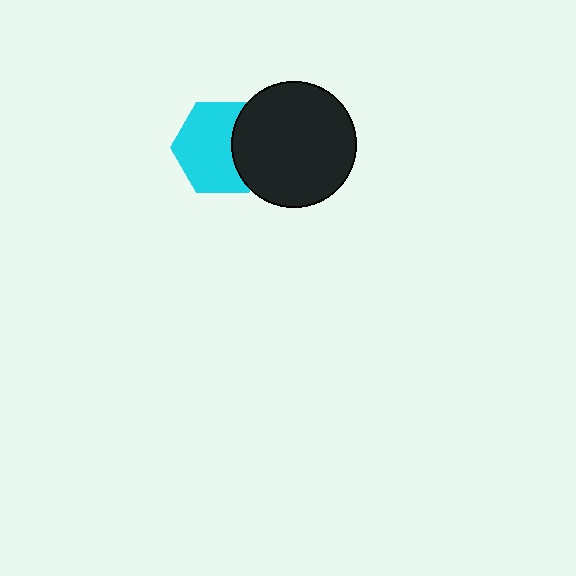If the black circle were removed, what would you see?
You would see the complete cyan hexagon.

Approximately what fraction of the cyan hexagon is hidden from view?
Roughly 31% of the cyan hexagon is hidden behind the black circle.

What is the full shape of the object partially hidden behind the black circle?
The partially hidden object is a cyan hexagon.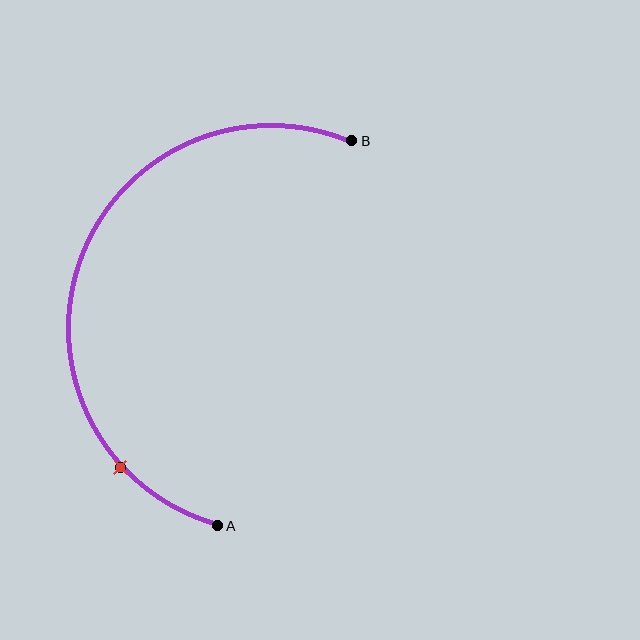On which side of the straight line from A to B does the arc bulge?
The arc bulges to the left of the straight line connecting A and B.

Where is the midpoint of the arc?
The arc midpoint is the point on the curve farthest from the straight line joining A and B. It sits to the left of that line.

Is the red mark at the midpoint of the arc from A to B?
No. The red mark lies on the arc but is closer to endpoint A. The arc midpoint would be at the point on the curve equidistant along the arc from both A and B.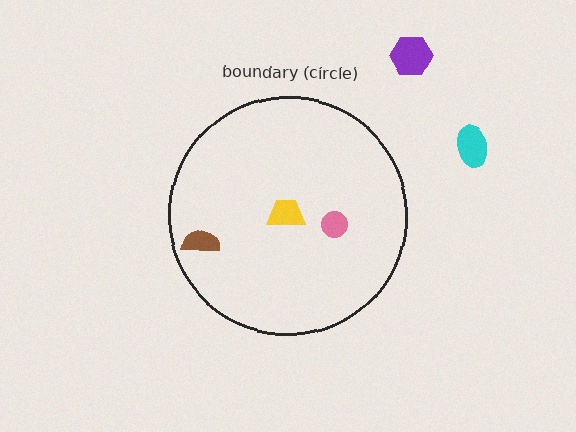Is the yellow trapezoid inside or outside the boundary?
Inside.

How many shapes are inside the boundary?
3 inside, 2 outside.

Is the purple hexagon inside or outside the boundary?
Outside.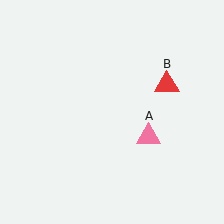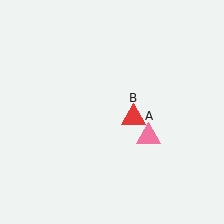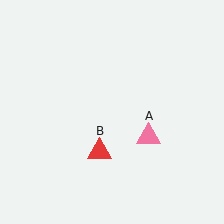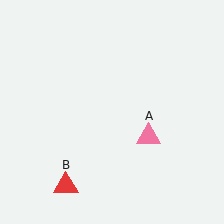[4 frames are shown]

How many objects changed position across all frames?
1 object changed position: red triangle (object B).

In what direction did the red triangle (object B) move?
The red triangle (object B) moved down and to the left.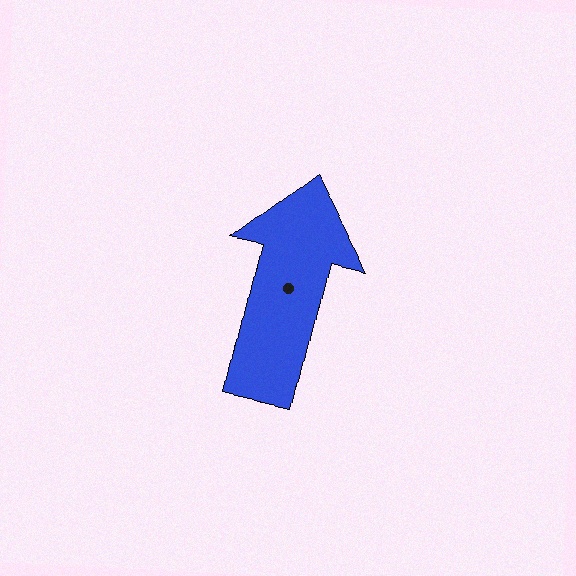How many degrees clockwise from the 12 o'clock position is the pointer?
Approximately 13 degrees.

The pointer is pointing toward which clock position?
Roughly 12 o'clock.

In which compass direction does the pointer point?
North.